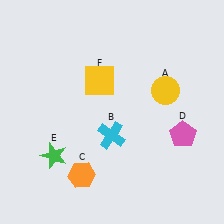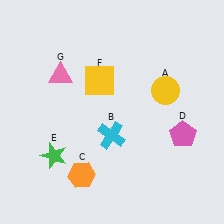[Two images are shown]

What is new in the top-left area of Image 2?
A pink triangle (G) was added in the top-left area of Image 2.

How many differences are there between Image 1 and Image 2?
There is 1 difference between the two images.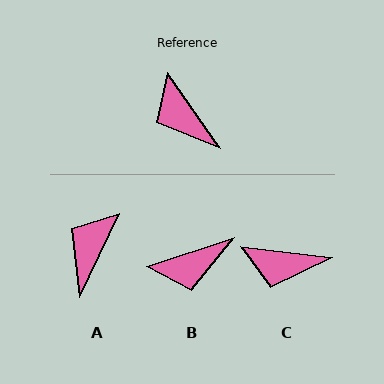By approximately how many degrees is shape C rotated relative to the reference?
Approximately 48 degrees counter-clockwise.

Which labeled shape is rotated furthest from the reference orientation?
B, about 73 degrees away.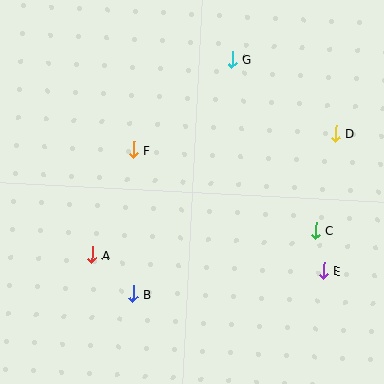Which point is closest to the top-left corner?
Point F is closest to the top-left corner.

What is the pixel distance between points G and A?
The distance between G and A is 241 pixels.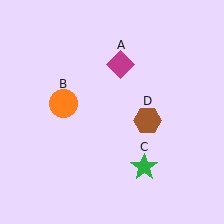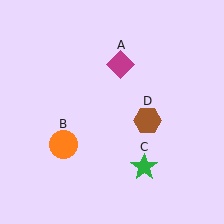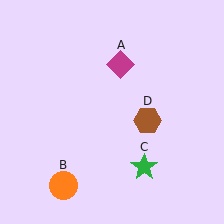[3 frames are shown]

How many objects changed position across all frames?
1 object changed position: orange circle (object B).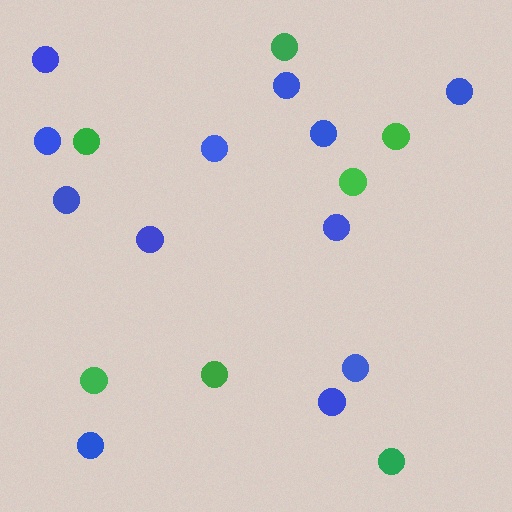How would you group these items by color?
There are 2 groups: one group of green circles (7) and one group of blue circles (12).